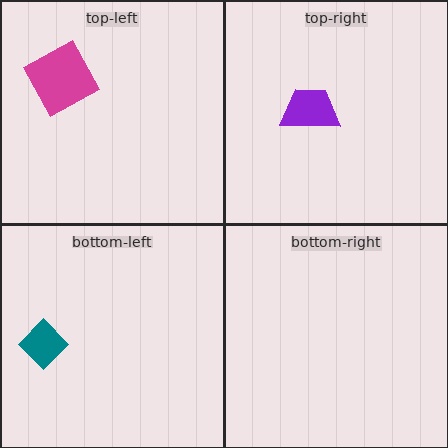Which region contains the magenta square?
The top-left region.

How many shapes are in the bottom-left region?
1.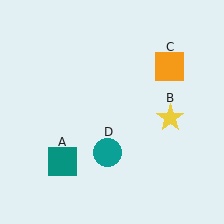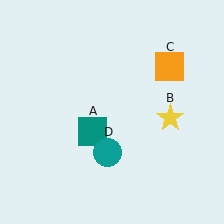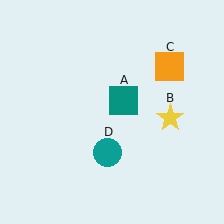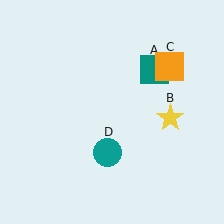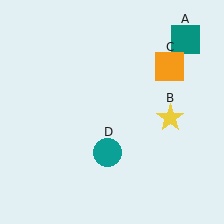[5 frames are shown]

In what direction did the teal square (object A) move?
The teal square (object A) moved up and to the right.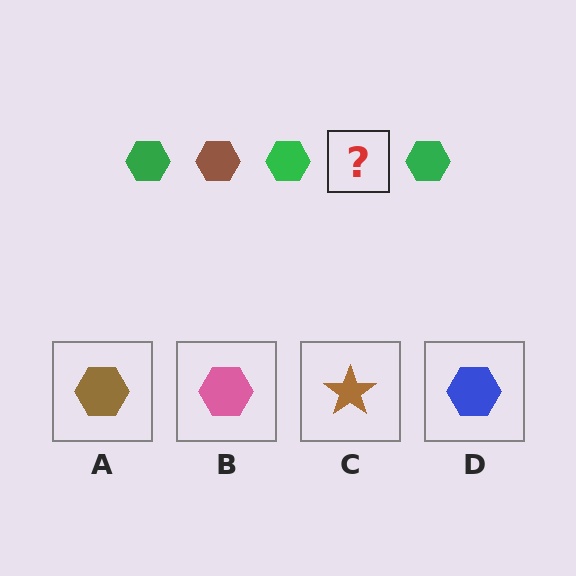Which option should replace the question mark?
Option A.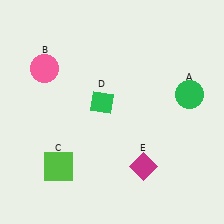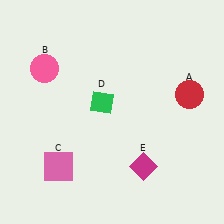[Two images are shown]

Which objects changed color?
A changed from green to red. C changed from lime to pink.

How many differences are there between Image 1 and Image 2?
There are 2 differences between the two images.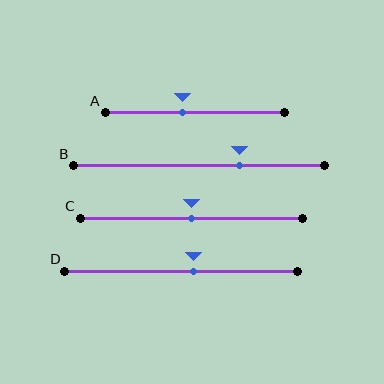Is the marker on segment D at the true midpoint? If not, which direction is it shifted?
No, the marker on segment D is shifted to the right by about 5% of the segment length.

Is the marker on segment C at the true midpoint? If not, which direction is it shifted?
Yes, the marker on segment C is at the true midpoint.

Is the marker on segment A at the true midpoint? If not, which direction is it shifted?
No, the marker on segment A is shifted to the left by about 7% of the segment length.